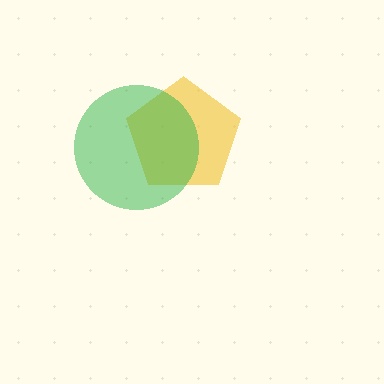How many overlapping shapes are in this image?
There are 2 overlapping shapes in the image.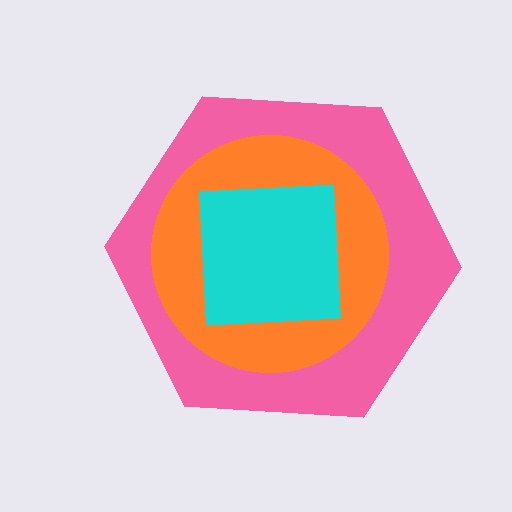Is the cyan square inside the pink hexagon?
Yes.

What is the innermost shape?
The cyan square.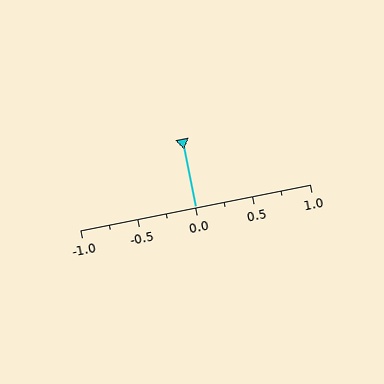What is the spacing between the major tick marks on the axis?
The major ticks are spaced 0.5 apart.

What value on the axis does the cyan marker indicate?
The marker indicates approximately 0.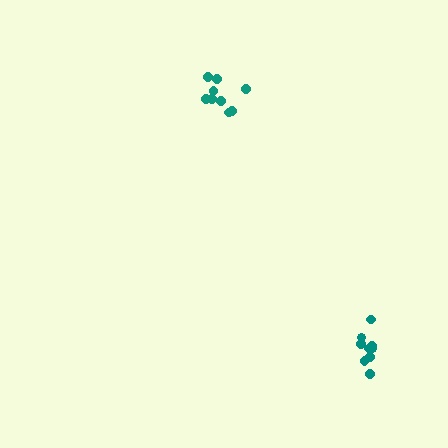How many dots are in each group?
Group 1: 9 dots, Group 2: 9 dots (18 total).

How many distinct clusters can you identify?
There are 2 distinct clusters.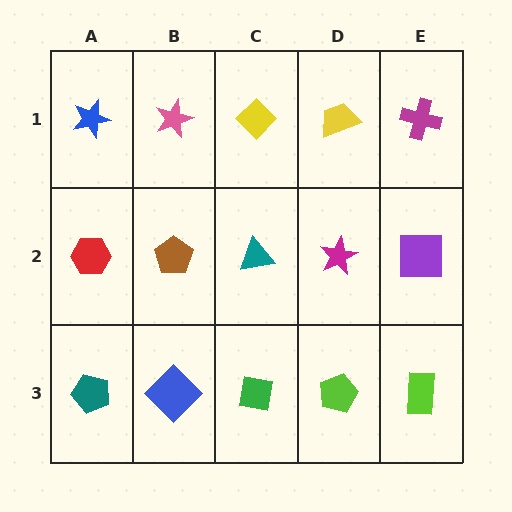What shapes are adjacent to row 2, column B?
A pink star (row 1, column B), a blue diamond (row 3, column B), a red hexagon (row 2, column A), a teal triangle (row 2, column C).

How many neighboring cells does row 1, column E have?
2.